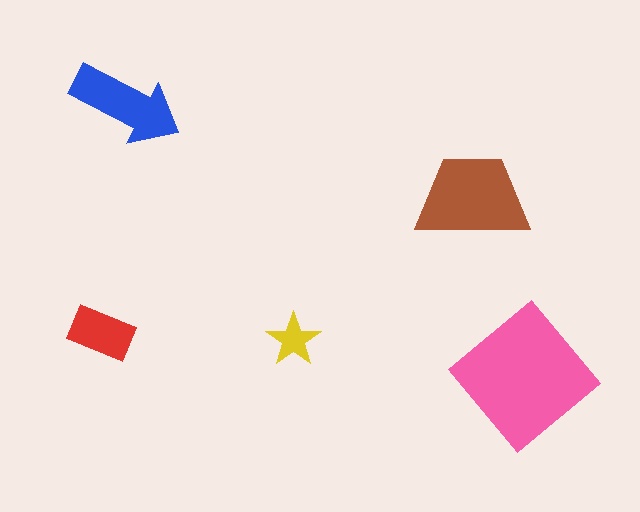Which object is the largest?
The pink diamond.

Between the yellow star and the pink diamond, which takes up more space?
The pink diamond.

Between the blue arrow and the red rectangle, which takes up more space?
The blue arrow.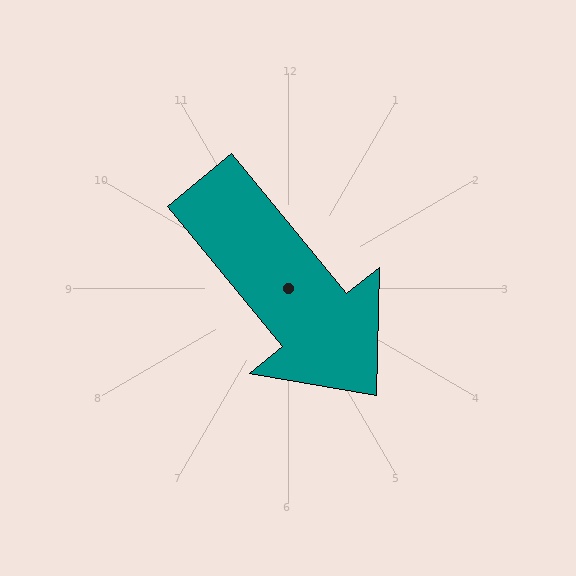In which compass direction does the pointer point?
Southeast.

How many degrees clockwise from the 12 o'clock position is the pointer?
Approximately 141 degrees.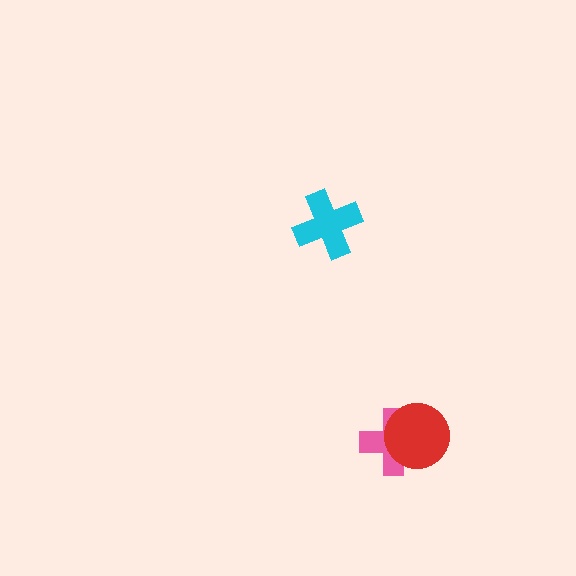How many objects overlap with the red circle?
1 object overlaps with the red circle.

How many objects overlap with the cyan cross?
0 objects overlap with the cyan cross.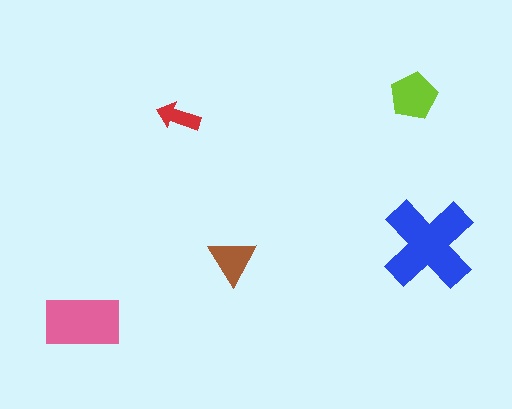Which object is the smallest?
The red arrow.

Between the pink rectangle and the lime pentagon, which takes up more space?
The pink rectangle.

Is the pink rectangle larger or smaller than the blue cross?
Smaller.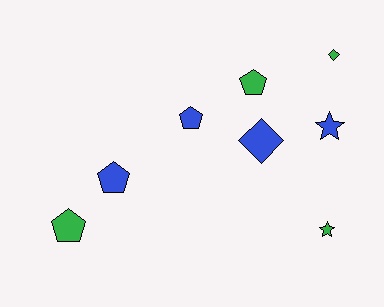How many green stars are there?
There is 1 green star.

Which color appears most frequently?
Blue, with 4 objects.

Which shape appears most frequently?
Pentagon, with 4 objects.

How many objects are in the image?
There are 8 objects.